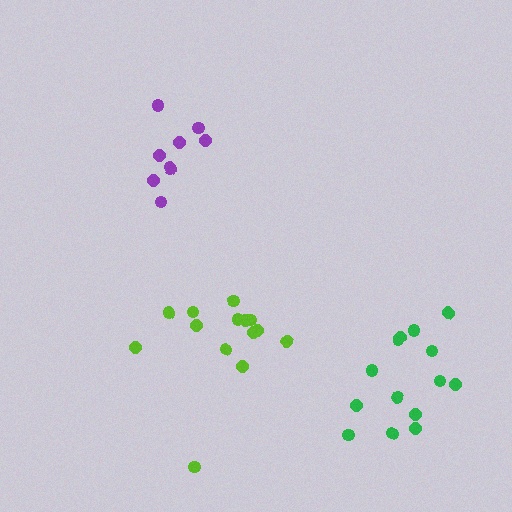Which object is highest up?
The purple cluster is topmost.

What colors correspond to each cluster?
The clusters are colored: lime, green, purple.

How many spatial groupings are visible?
There are 3 spatial groupings.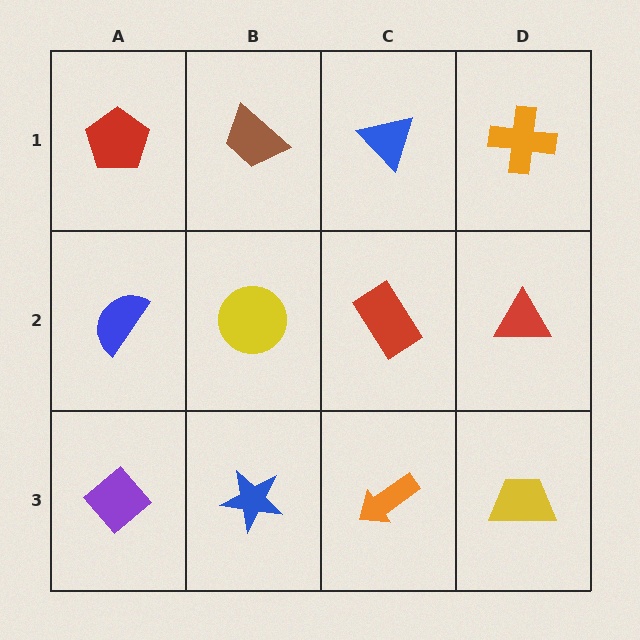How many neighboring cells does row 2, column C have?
4.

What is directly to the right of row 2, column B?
A red rectangle.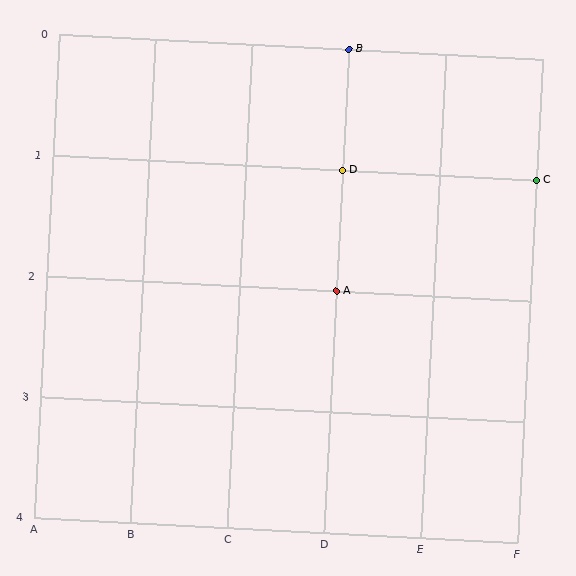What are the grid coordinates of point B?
Point B is at grid coordinates (D, 0).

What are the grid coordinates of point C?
Point C is at grid coordinates (F, 1).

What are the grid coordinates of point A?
Point A is at grid coordinates (D, 2).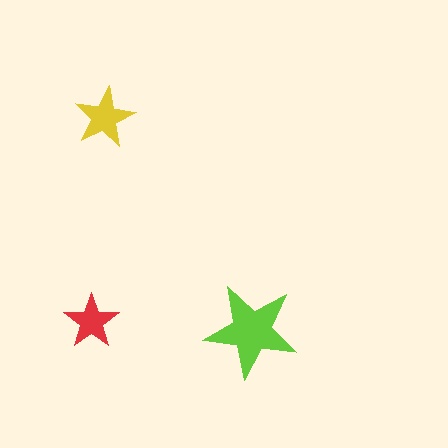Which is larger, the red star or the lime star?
The lime one.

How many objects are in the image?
There are 3 objects in the image.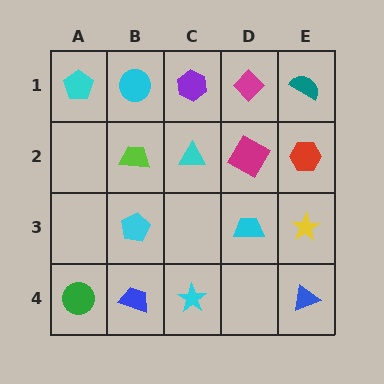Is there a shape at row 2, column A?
No, that cell is empty.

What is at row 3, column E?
A yellow star.